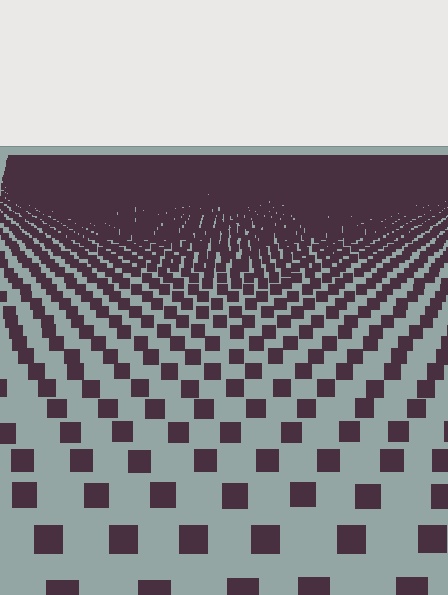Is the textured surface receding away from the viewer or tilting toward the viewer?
The surface is receding away from the viewer. Texture elements get smaller and denser toward the top.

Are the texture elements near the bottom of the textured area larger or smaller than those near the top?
Larger. Near the bottom, elements are closer to the viewer and appear at a bigger on-screen size.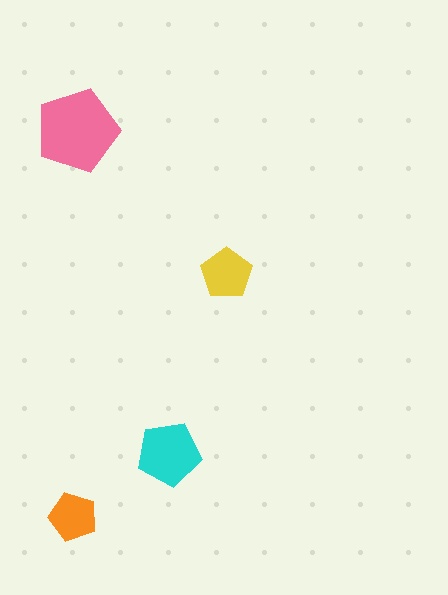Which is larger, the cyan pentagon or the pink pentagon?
The pink one.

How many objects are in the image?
There are 4 objects in the image.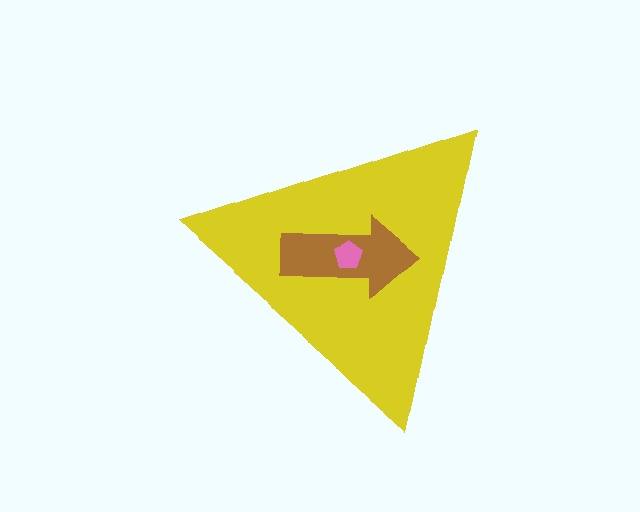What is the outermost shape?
The yellow triangle.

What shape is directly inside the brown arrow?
The pink pentagon.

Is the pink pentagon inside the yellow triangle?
Yes.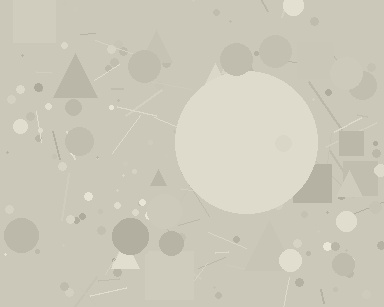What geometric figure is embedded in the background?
A circle is embedded in the background.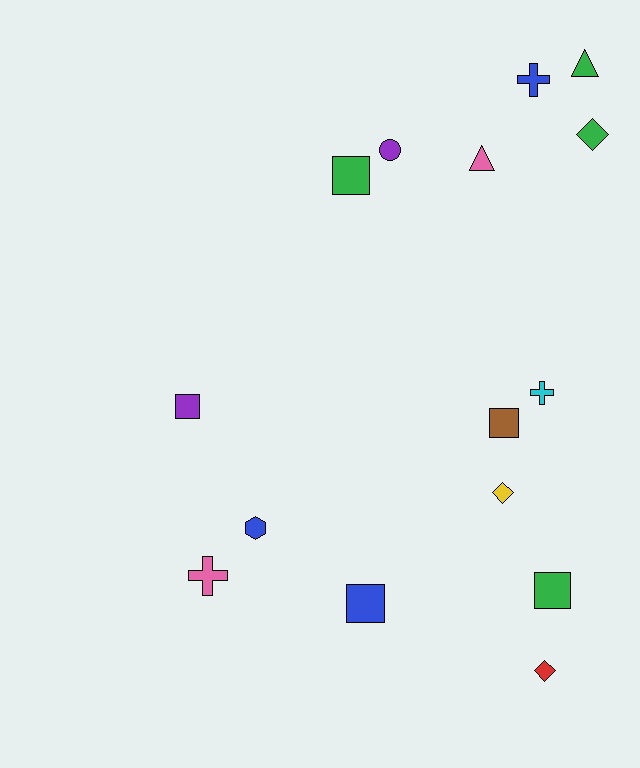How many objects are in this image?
There are 15 objects.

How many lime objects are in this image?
There are no lime objects.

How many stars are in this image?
There are no stars.